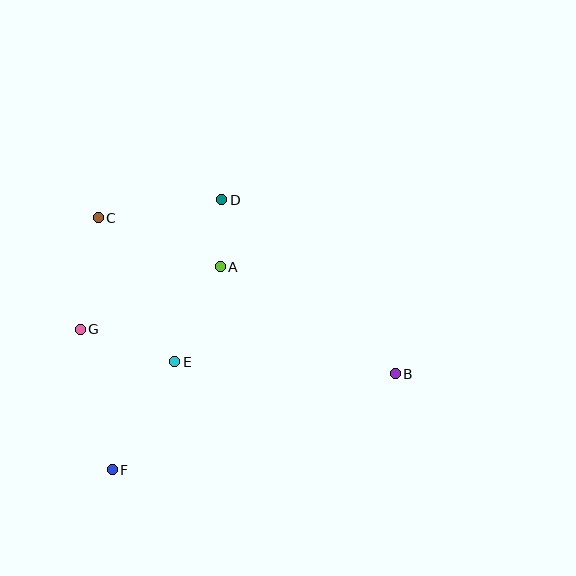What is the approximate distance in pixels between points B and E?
The distance between B and E is approximately 221 pixels.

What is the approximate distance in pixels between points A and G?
The distance between A and G is approximately 153 pixels.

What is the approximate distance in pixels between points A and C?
The distance between A and C is approximately 131 pixels.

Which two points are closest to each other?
Points A and D are closest to each other.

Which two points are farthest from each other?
Points B and C are farthest from each other.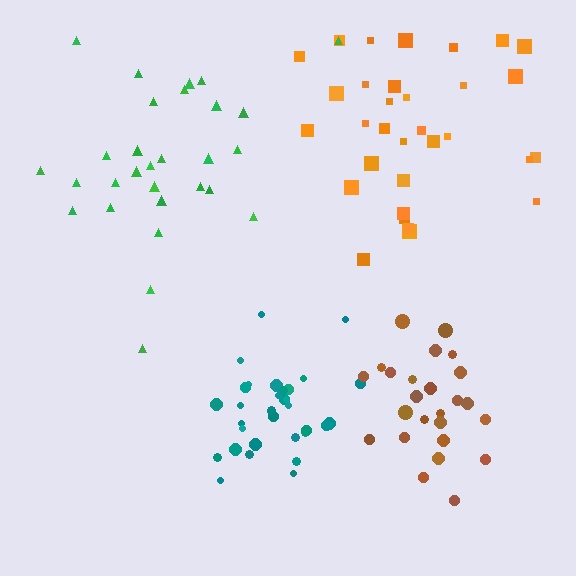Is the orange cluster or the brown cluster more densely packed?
Brown.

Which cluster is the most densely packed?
Teal.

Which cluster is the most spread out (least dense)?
Orange.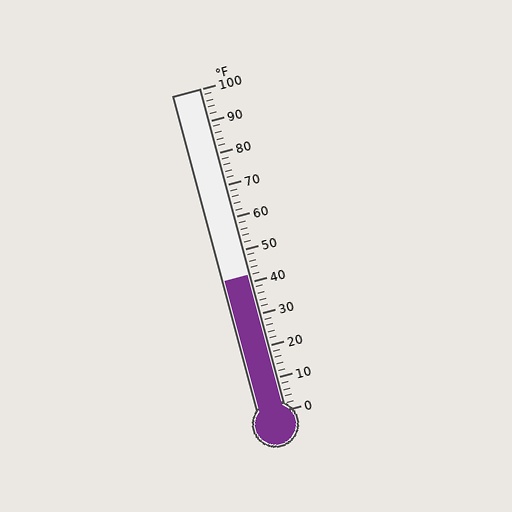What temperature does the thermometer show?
The thermometer shows approximately 42°F.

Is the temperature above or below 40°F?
The temperature is above 40°F.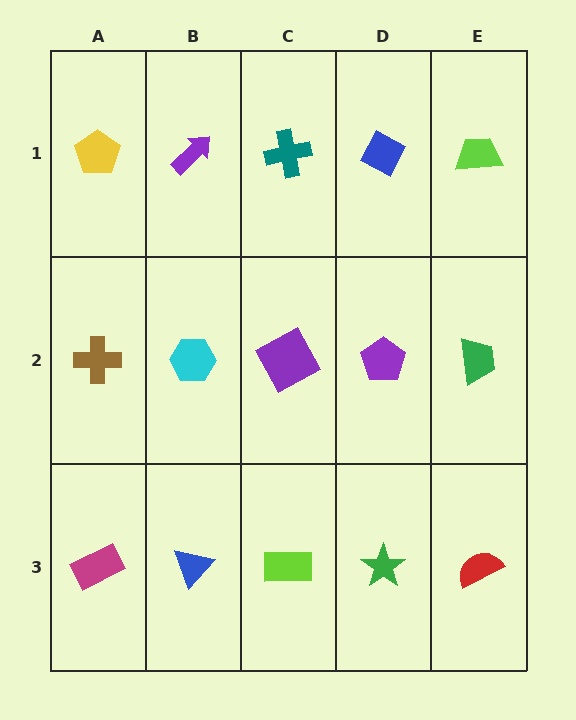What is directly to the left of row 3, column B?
A magenta rectangle.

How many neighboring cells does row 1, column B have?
3.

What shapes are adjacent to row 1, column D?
A purple pentagon (row 2, column D), a teal cross (row 1, column C), a lime trapezoid (row 1, column E).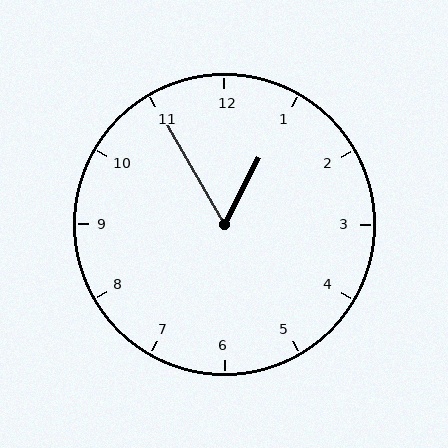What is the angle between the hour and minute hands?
Approximately 58 degrees.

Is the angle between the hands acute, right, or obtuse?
It is acute.